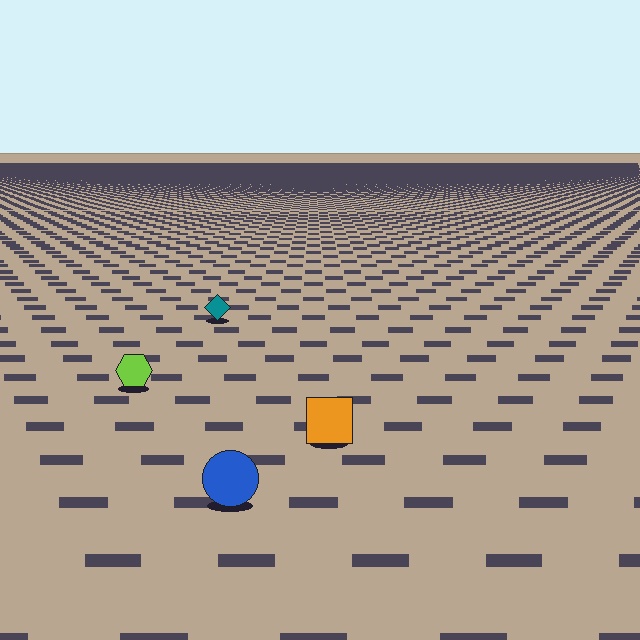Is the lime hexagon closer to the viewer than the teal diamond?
Yes. The lime hexagon is closer — you can tell from the texture gradient: the ground texture is coarser near it.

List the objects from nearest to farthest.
From nearest to farthest: the blue circle, the orange square, the lime hexagon, the teal diamond.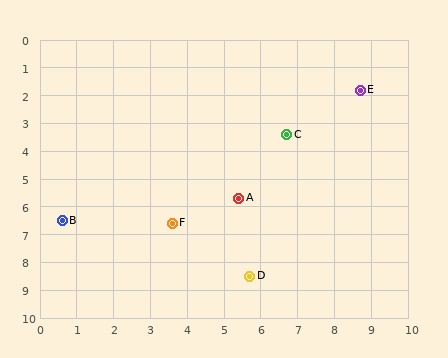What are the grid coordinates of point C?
Point C is at approximately (6.7, 3.4).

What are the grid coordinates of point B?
Point B is at approximately (0.6, 6.5).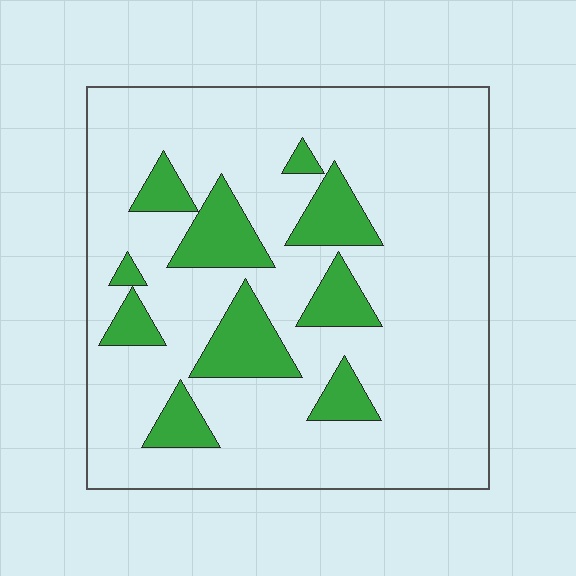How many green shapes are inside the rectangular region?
10.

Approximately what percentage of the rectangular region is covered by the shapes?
Approximately 20%.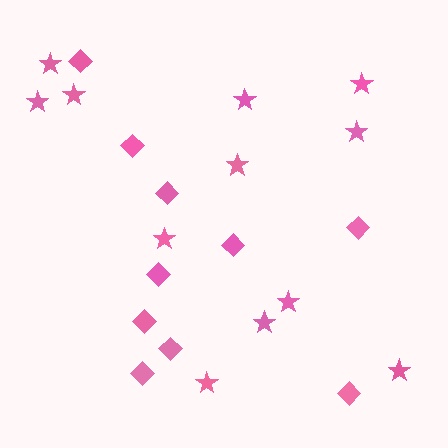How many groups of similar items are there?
There are 2 groups: one group of stars (12) and one group of diamonds (10).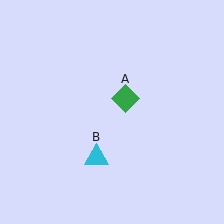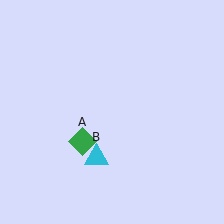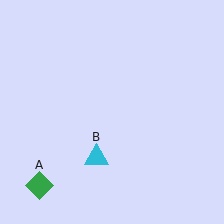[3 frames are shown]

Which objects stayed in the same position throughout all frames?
Cyan triangle (object B) remained stationary.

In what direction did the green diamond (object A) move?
The green diamond (object A) moved down and to the left.